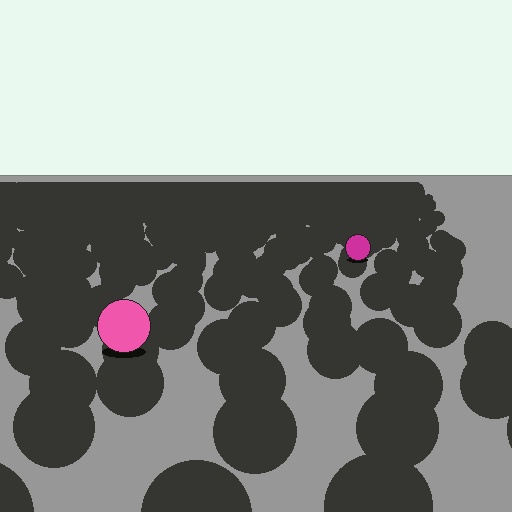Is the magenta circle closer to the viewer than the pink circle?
No. The pink circle is closer — you can tell from the texture gradient: the ground texture is coarser near it.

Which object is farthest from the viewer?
The magenta circle is farthest from the viewer. It appears smaller and the ground texture around it is denser.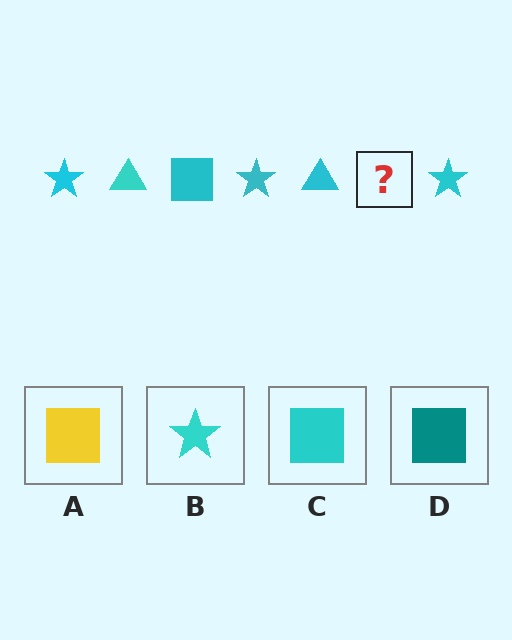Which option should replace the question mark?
Option C.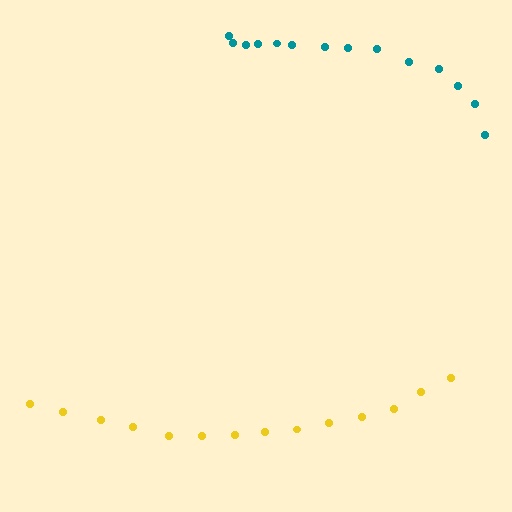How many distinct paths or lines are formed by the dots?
There are 2 distinct paths.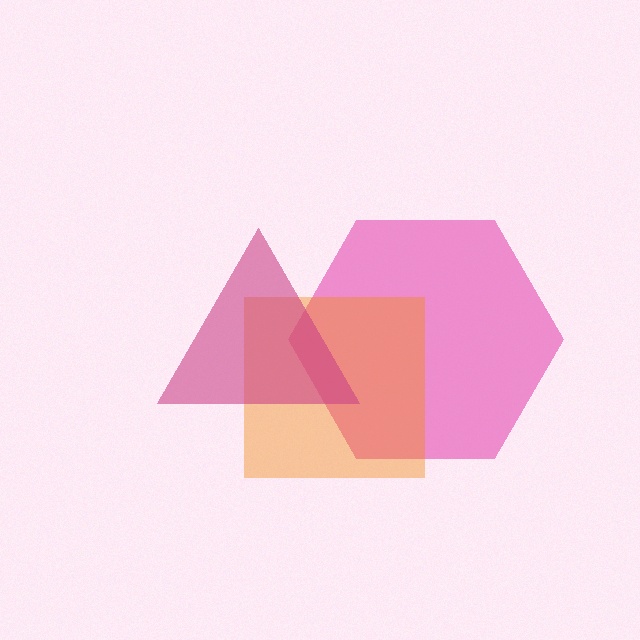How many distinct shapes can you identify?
There are 3 distinct shapes: a pink hexagon, an orange square, a magenta triangle.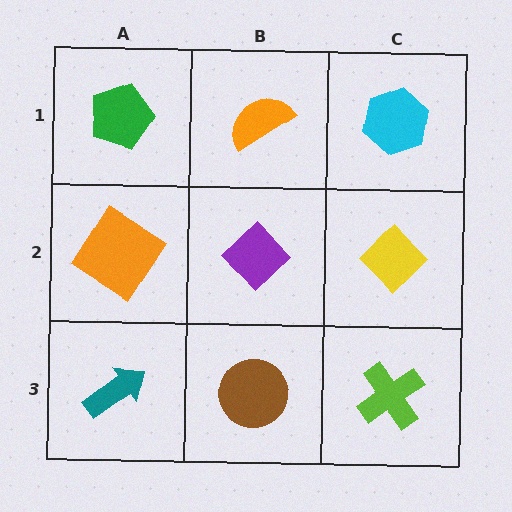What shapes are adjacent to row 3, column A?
An orange diamond (row 2, column A), a brown circle (row 3, column B).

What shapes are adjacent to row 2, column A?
A green pentagon (row 1, column A), a teal arrow (row 3, column A), a purple diamond (row 2, column B).